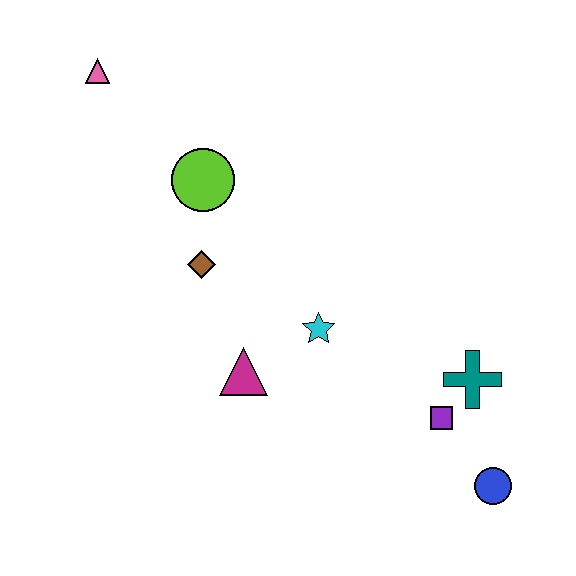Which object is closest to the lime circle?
The brown diamond is closest to the lime circle.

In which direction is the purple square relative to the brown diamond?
The purple square is to the right of the brown diamond.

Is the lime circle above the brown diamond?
Yes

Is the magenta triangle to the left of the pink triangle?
No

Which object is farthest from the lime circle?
The blue circle is farthest from the lime circle.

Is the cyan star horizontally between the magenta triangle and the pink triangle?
No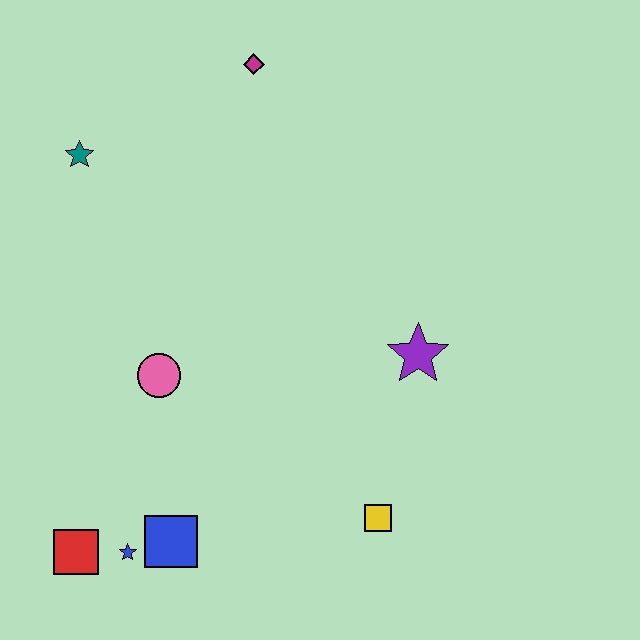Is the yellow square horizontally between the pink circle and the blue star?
No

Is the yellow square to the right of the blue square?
Yes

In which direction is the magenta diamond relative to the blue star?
The magenta diamond is above the blue star.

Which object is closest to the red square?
The blue star is closest to the red square.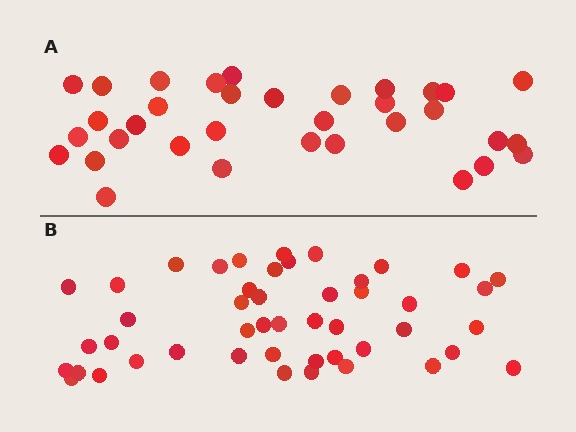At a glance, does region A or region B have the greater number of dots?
Region B (the bottom region) has more dots.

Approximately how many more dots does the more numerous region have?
Region B has approximately 15 more dots than region A.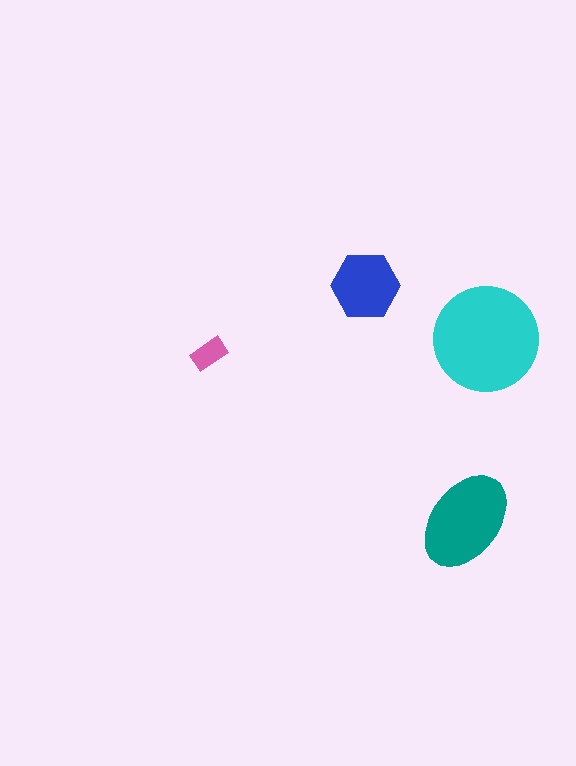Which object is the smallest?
The pink rectangle.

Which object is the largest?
The cyan circle.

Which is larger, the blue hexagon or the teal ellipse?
The teal ellipse.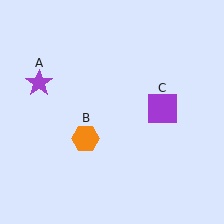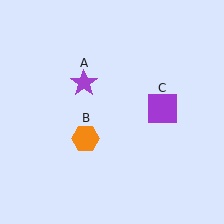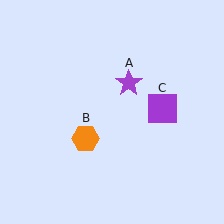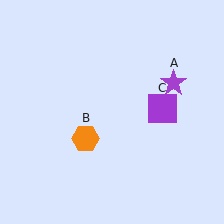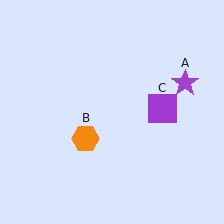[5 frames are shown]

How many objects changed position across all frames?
1 object changed position: purple star (object A).